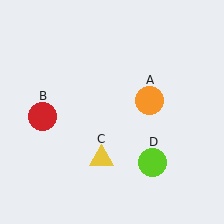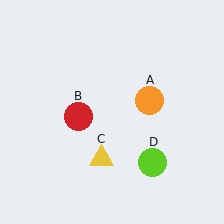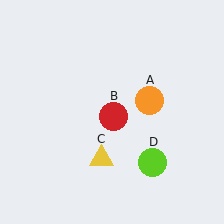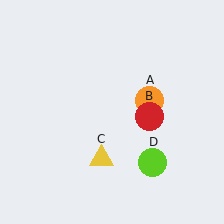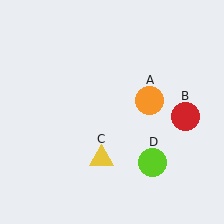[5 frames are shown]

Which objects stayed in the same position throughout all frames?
Orange circle (object A) and yellow triangle (object C) and lime circle (object D) remained stationary.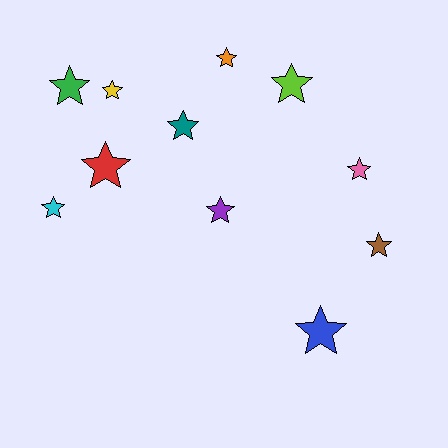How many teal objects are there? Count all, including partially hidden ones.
There is 1 teal object.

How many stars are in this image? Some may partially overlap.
There are 11 stars.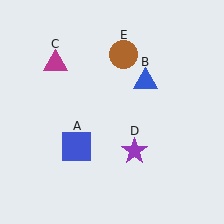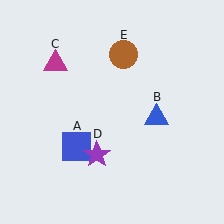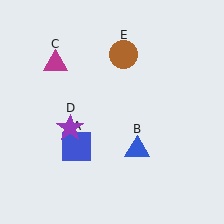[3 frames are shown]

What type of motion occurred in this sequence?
The blue triangle (object B), purple star (object D) rotated clockwise around the center of the scene.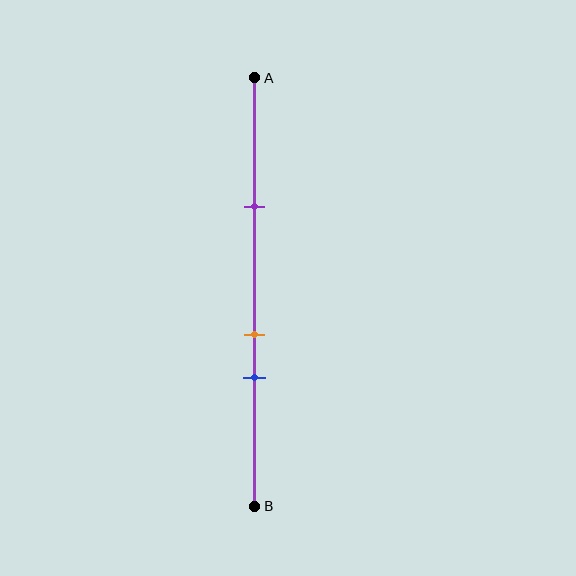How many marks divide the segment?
There are 3 marks dividing the segment.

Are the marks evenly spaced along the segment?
No, the marks are not evenly spaced.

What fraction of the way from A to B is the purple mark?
The purple mark is approximately 30% (0.3) of the way from A to B.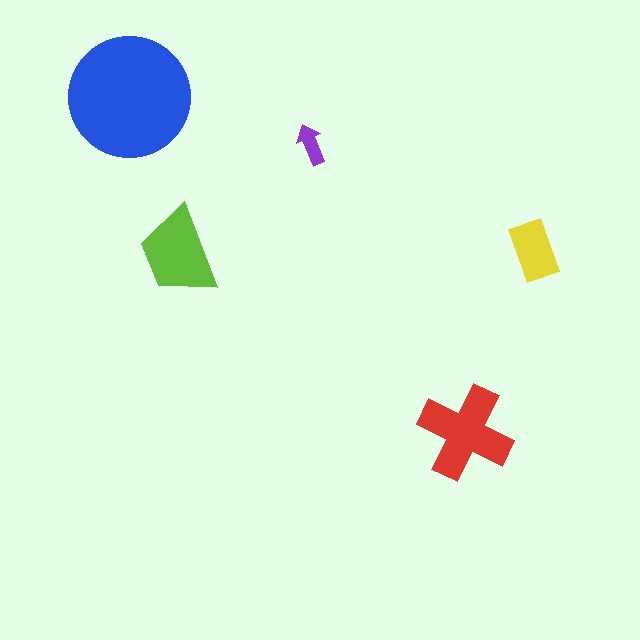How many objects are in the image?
There are 5 objects in the image.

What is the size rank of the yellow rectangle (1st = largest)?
4th.